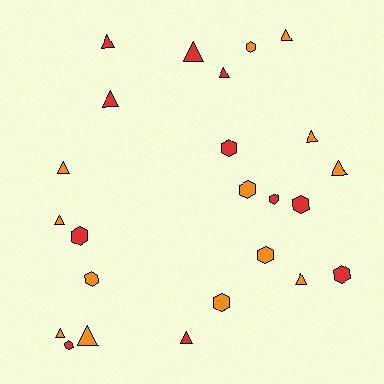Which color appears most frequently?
Orange, with 13 objects.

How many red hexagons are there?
There are 6 red hexagons.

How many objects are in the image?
There are 24 objects.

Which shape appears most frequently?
Triangle, with 13 objects.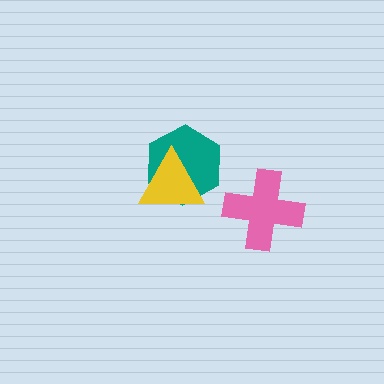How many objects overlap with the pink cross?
0 objects overlap with the pink cross.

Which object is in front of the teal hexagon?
The yellow triangle is in front of the teal hexagon.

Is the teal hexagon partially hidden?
Yes, it is partially covered by another shape.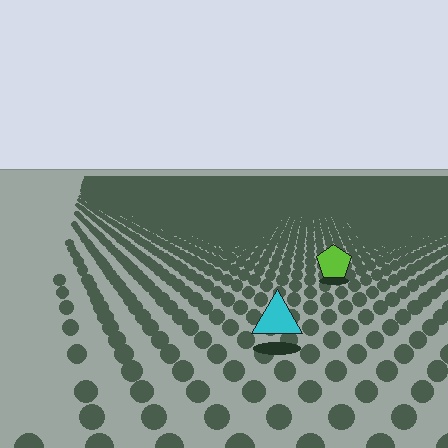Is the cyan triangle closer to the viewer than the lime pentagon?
Yes. The cyan triangle is closer — you can tell from the texture gradient: the ground texture is coarser near it.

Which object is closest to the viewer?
The cyan triangle is closest. The texture marks near it are larger and more spread out.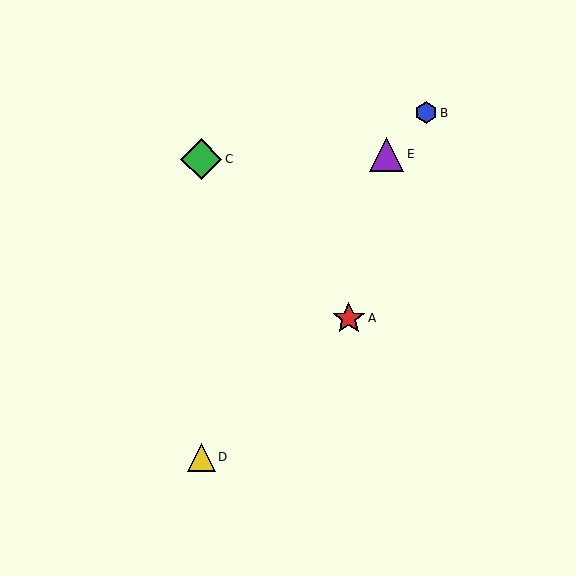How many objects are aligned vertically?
2 objects (C, D) are aligned vertically.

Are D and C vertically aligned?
Yes, both are at x≈201.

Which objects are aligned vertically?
Objects C, D are aligned vertically.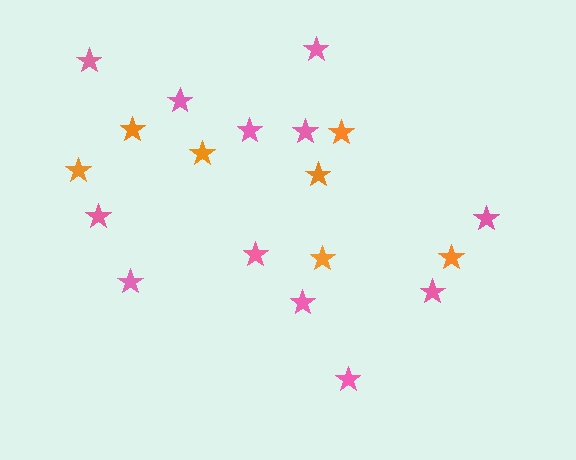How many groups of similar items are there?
There are 2 groups: one group of orange stars (7) and one group of pink stars (12).